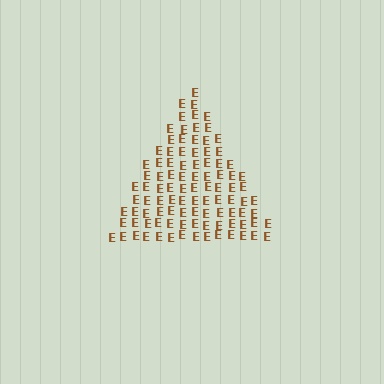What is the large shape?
The large shape is a triangle.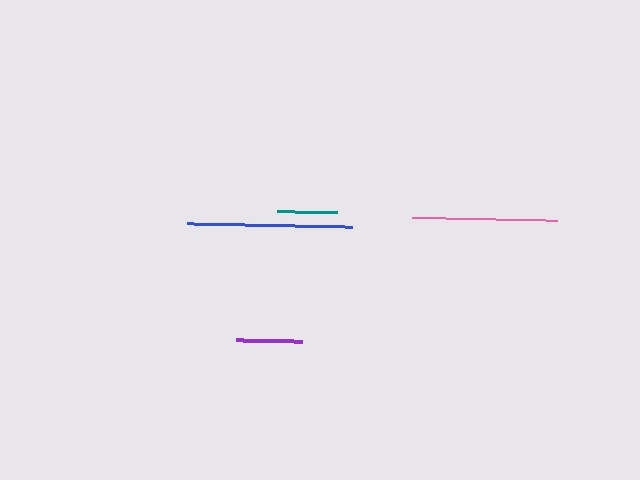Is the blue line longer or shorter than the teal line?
The blue line is longer than the teal line.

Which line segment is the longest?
The blue line is the longest at approximately 165 pixels.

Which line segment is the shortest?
The teal line is the shortest at approximately 60 pixels.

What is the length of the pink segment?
The pink segment is approximately 145 pixels long.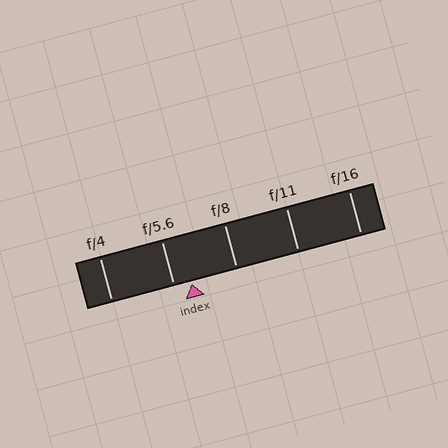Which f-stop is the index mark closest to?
The index mark is closest to f/5.6.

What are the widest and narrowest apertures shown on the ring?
The widest aperture shown is f/4 and the narrowest is f/16.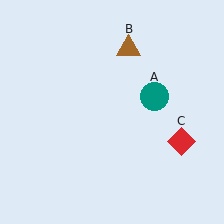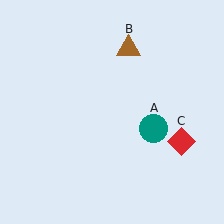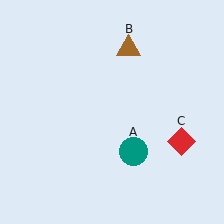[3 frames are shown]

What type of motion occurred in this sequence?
The teal circle (object A) rotated clockwise around the center of the scene.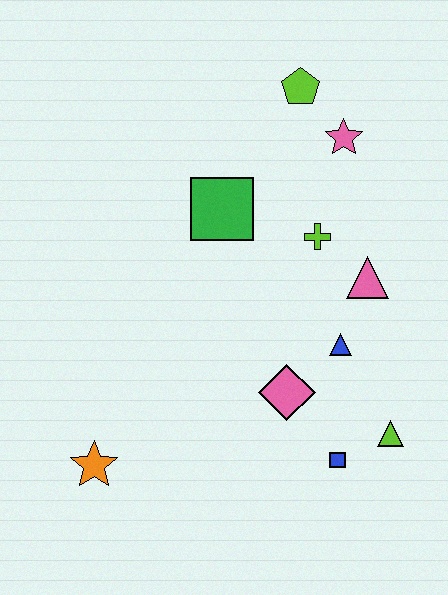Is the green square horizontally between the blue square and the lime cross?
No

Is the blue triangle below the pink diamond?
No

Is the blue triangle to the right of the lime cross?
Yes